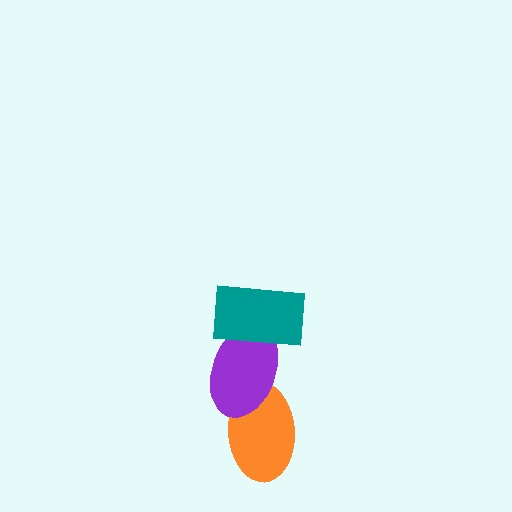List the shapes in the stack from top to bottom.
From top to bottom: the teal rectangle, the purple ellipse, the orange ellipse.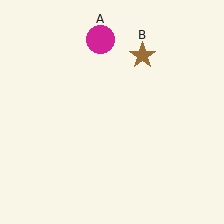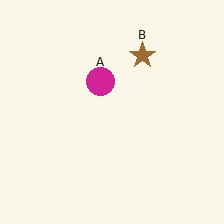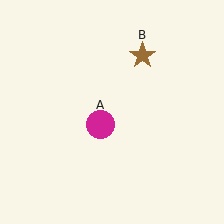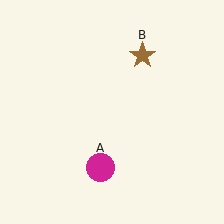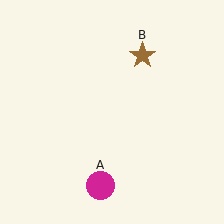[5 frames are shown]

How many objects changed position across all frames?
1 object changed position: magenta circle (object A).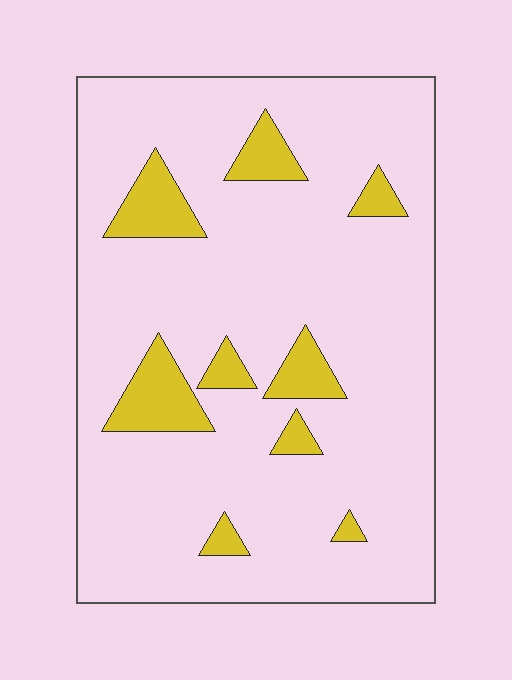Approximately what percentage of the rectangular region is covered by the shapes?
Approximately 10%.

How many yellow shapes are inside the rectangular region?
9.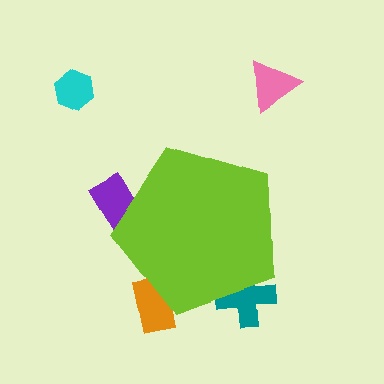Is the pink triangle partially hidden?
No, the pink triangle is fully visible.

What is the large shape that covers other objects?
A lime pentagon.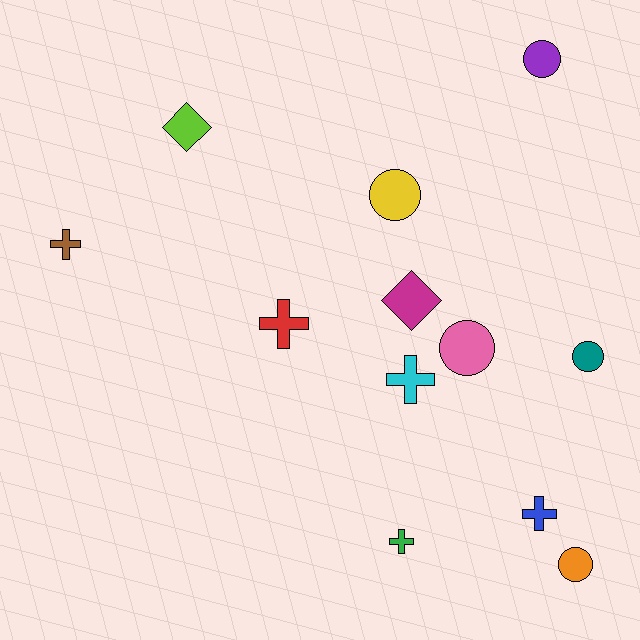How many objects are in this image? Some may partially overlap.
There are 12 objects.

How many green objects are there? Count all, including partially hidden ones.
There is 1 green object.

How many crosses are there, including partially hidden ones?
There are 5 crosses.